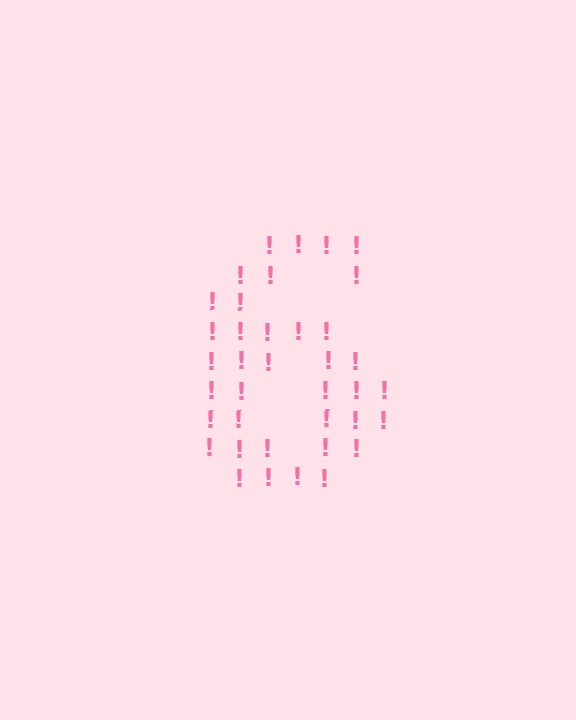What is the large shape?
The large shape is the digit 6.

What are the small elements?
The small elements are exclamation marks.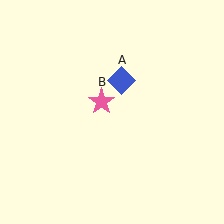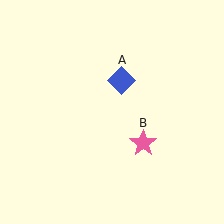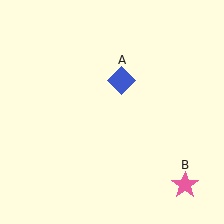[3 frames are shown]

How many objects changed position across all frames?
1 object changed position: pink star (object B).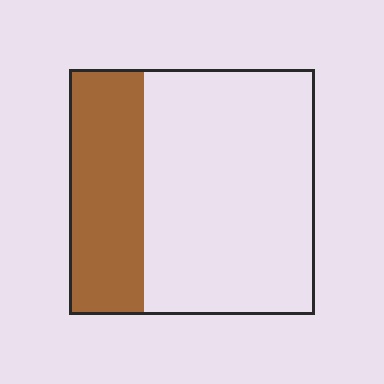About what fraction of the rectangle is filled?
About one third (1/3).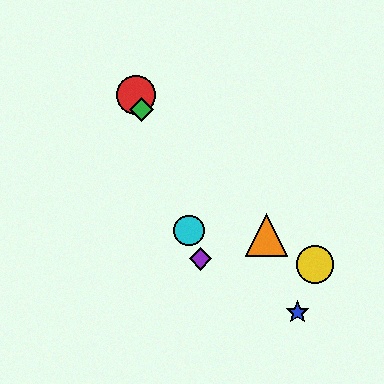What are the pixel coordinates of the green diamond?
The green diamond is at (142, 110).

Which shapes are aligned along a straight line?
The red circle, the green diamond, the purple diamond, the cyan circle are aligned along a straight line.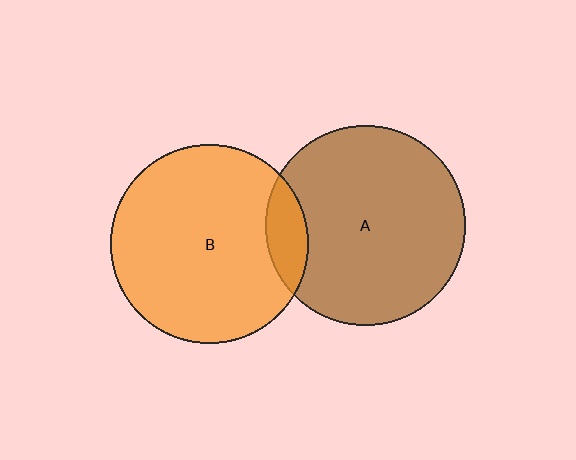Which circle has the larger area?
Circle A (brown).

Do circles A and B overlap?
Yes.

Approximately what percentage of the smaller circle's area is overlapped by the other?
Approximately 10%.